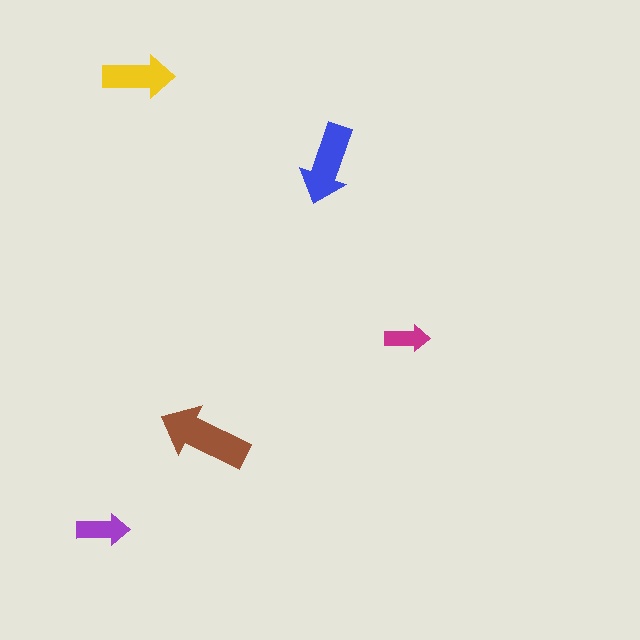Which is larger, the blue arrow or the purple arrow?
The blue one.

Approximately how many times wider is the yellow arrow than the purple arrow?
About 1.5 times wider.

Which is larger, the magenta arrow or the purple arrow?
The purple one.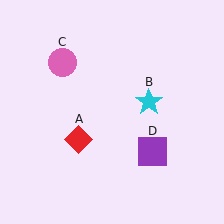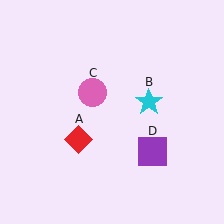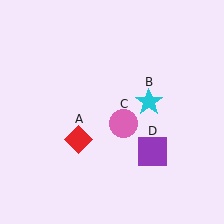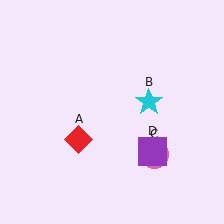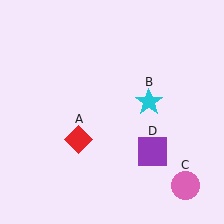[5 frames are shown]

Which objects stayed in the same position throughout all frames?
Red diamond (object A) and cyan star (object B) and purple square (object D) remained stationary.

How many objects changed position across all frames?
1 object changed position: pink circle (object C).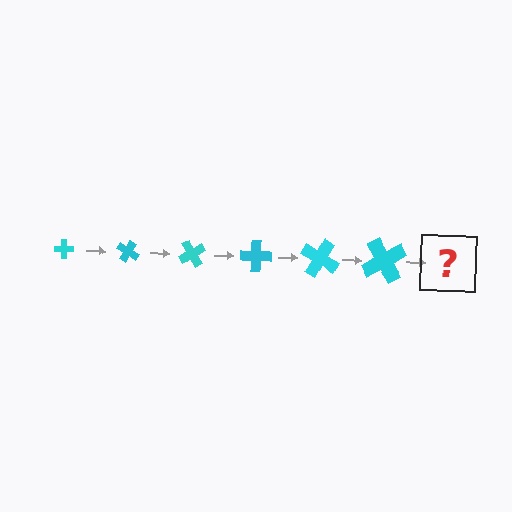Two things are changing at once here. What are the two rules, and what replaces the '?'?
The two rules are that the cross grows larger each step and it rotates 30 degrees each step. The '?' should be a cross, larger than the previous one and rotated 180 degrees from the start.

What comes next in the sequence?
The next element should be a cross, larger than the previous one and rotated 180 degrees from the start.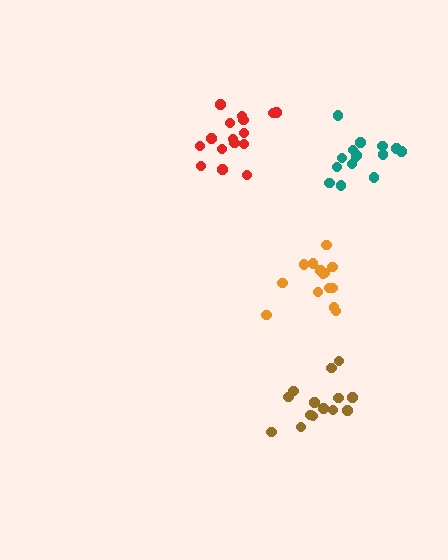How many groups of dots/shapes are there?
There are 4 groups.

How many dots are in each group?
Group 1: 16 dots, Group 2: 14 dots, Group 3: 15 dots, Group 4: 14 dots (59 total).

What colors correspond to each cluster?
The clusters are colored: red, orange, teal, brown.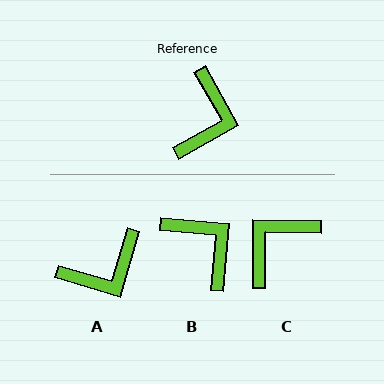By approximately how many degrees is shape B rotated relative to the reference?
Approximately 56 degrees counter-clockwise.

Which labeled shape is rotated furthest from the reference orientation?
C, about 151 degrees away.